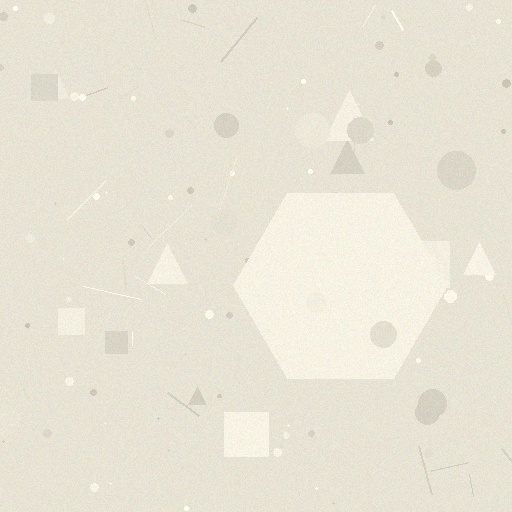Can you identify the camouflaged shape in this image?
The camouflaged shape is a hexagon.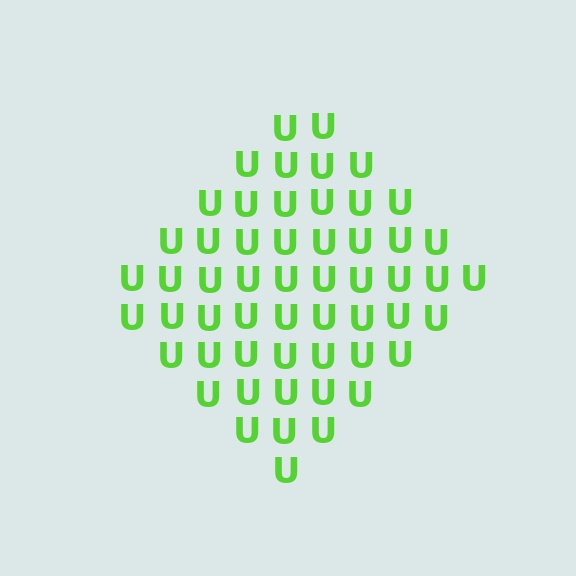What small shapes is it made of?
It is made of small letter U's.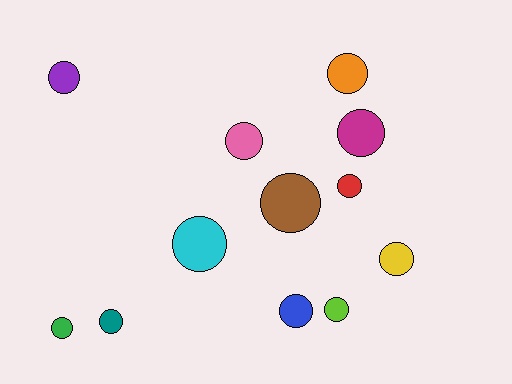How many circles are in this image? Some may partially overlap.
There are 12 circles.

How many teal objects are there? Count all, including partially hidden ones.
There is 1 teal object.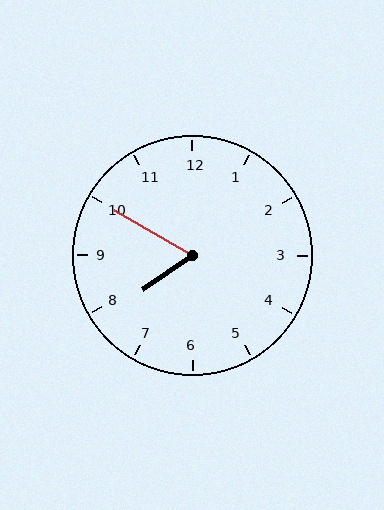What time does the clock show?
7:50.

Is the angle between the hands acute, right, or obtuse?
It is acute.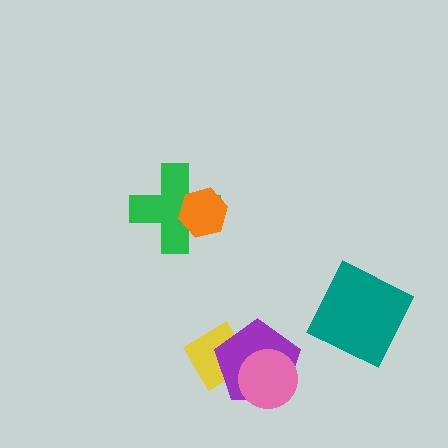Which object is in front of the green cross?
The orange hexagon is in front of the green cross.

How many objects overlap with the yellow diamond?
1 object overlaps with the yellow diamond.